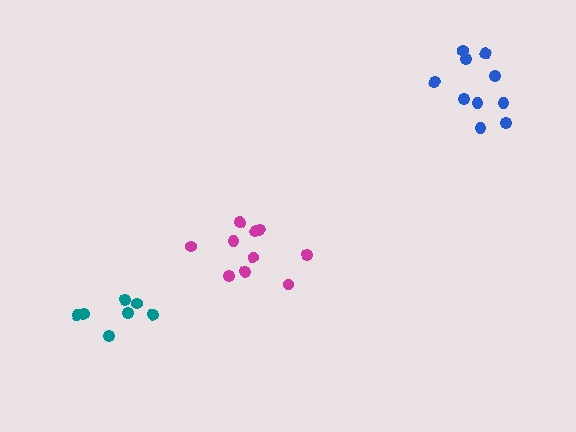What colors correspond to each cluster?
The clusters are colored: blue, teal, magenta.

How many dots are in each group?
Group 1: 10 dots, Group 2: 7 dots, Group 3: 10 dots (27 total).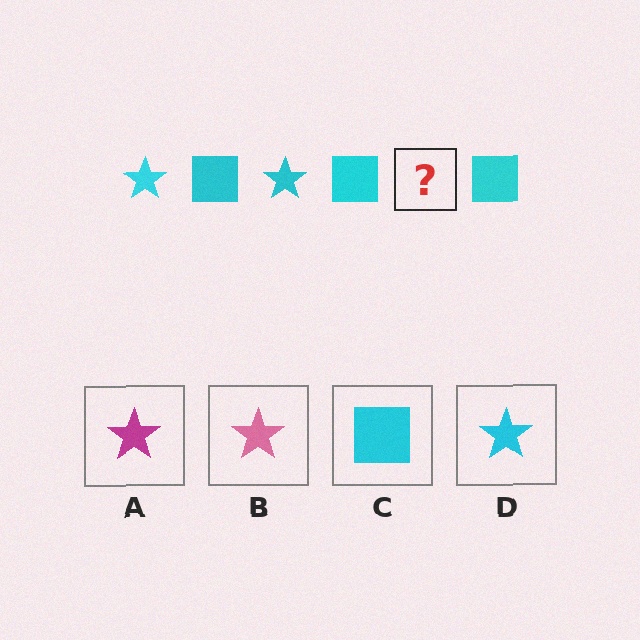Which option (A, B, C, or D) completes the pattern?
D.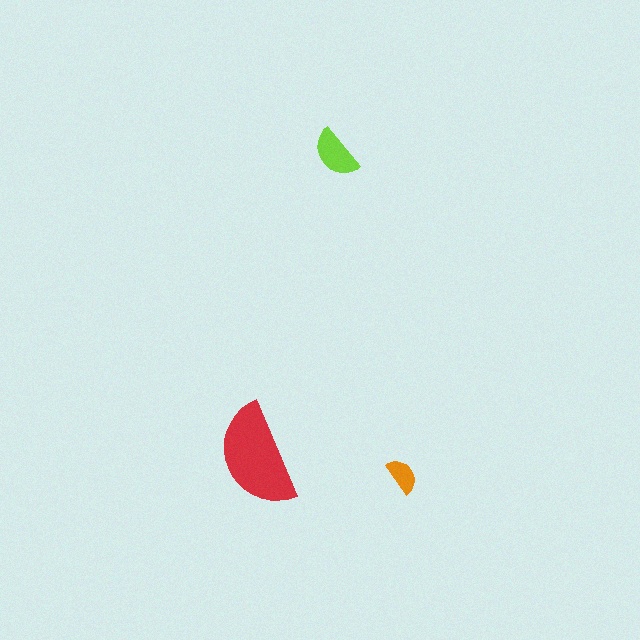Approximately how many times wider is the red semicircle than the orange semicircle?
About 3 times wider.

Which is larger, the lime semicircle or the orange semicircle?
The lime one.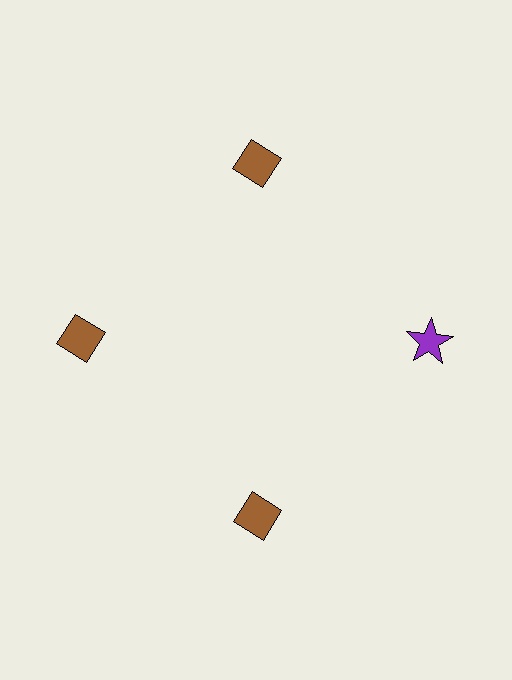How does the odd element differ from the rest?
It differs in both color (purple instead of brown) and shape (star instead of diamond).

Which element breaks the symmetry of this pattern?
The purple star at roughly the 3 o'clock position breaks the symmetry. All other shapes are brown diamonds.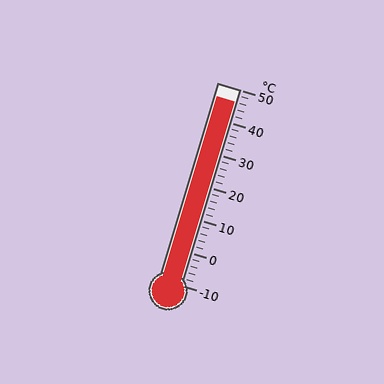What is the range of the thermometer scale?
The thermometer scale ranges from -10°C to 50°C.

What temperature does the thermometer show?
The thermometer shows approximately 46°C.